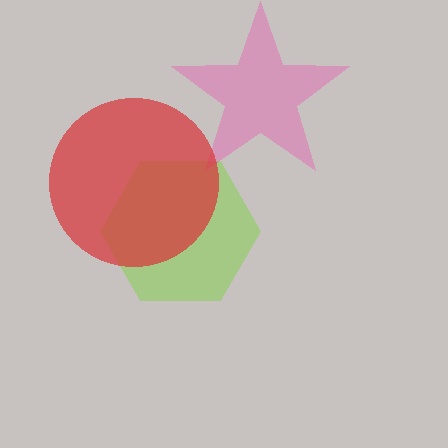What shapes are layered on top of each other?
The layered shapes are: a lime hexagon, a pink star, a red circle.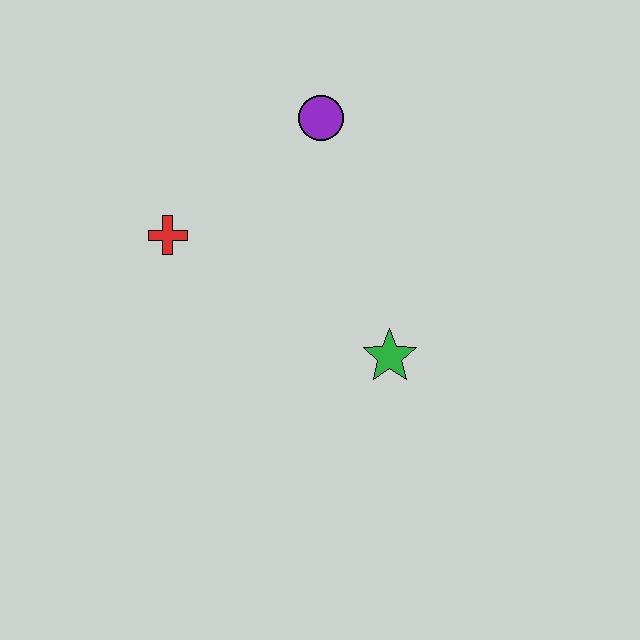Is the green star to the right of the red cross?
Yes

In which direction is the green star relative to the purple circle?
The green star is below the purple circle.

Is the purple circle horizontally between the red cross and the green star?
Yes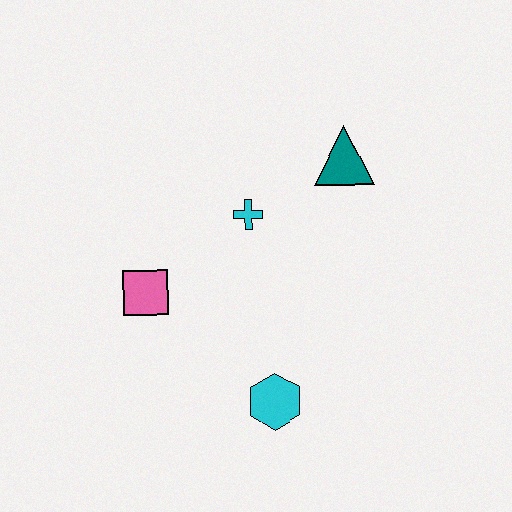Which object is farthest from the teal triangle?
The cyan hexagon is farthest from the teal triangle.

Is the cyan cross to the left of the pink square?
No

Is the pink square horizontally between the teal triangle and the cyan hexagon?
No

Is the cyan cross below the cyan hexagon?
No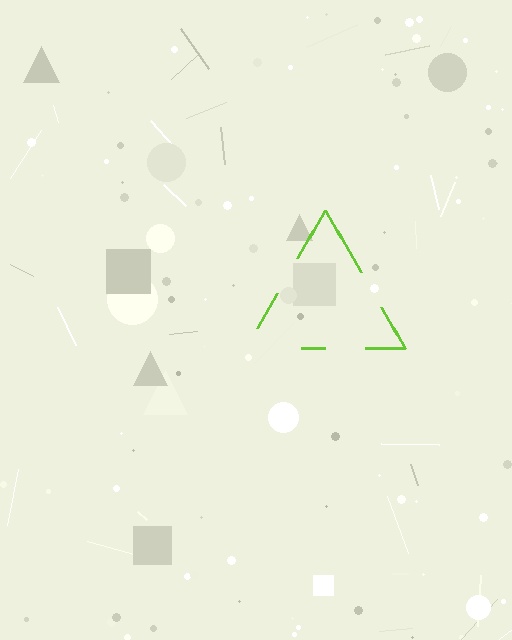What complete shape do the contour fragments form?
The contour fragments form a triangle.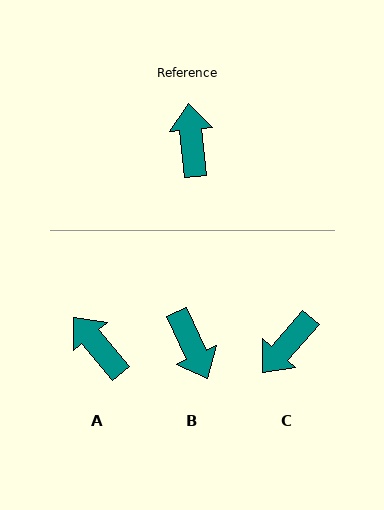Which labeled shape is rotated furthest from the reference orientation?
B, about 160 degrees away.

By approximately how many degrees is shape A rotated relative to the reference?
Approximately 34 degrees counter-clockwise.